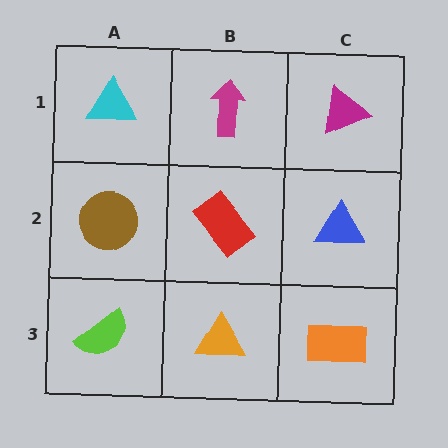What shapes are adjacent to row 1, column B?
A red rectangle (row 2, column B), a cyan triangle (row 1, column A), a magenta triangle (row 1, column C).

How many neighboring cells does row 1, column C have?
2.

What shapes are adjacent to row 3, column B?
A red rectangle (row 2, column B), a lime semicircle (row 3, column A), an orange rectangle (row 3, column C).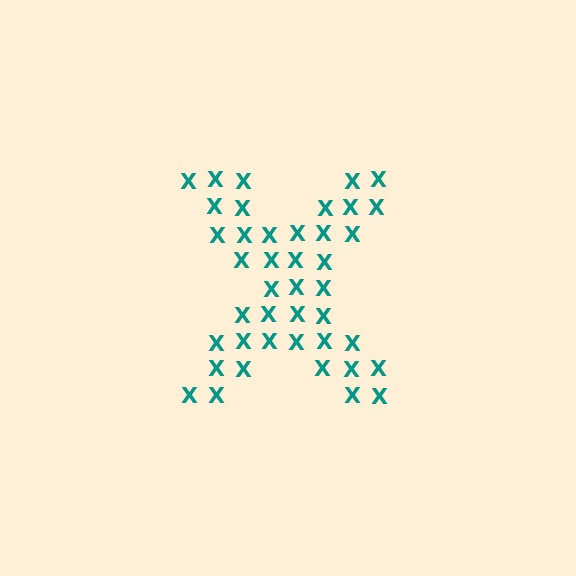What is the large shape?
The large shape is the letter X.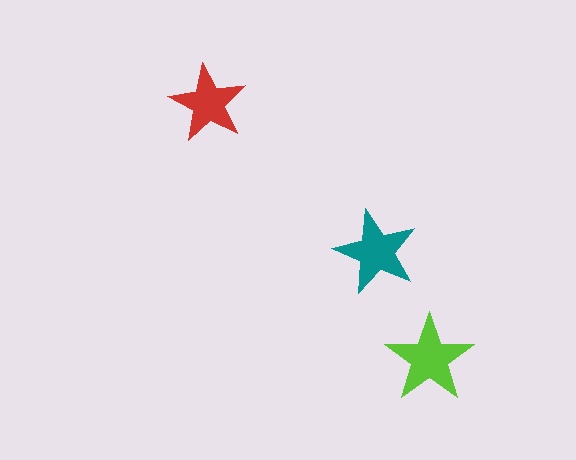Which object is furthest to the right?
The lime star is rightmost.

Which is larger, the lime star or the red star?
The lime one.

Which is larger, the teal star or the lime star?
The lime one.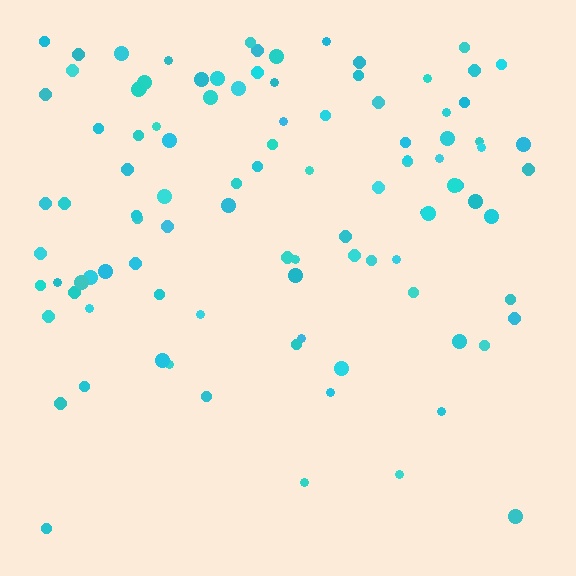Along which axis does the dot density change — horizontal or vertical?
Vertical.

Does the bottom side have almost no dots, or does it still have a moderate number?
Still a moderate number, just noticeably fewer than the top.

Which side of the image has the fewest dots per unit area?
The bottom.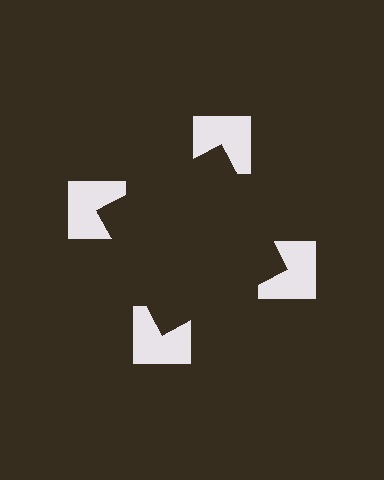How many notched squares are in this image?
There are 4 — one at each vertex of the illusory square.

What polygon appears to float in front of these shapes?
An illusory square — its edges are inferred from the aligned wedge cuts in the notched squares, not physically drawn.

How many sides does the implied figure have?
4 sides.